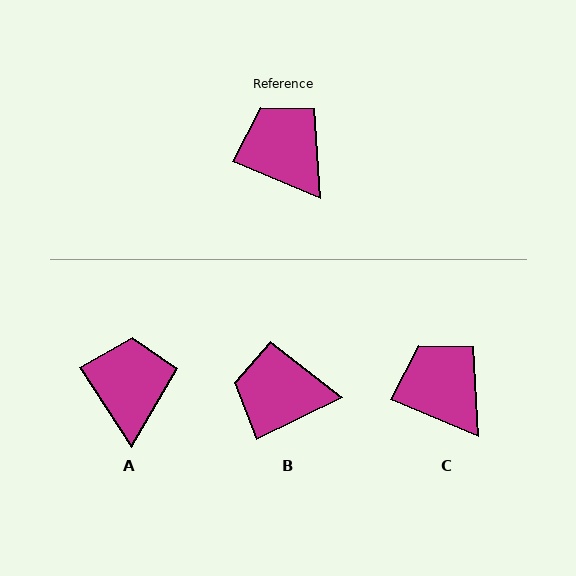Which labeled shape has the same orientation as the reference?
C.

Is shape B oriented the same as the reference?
No, it is off by about 48 degrees.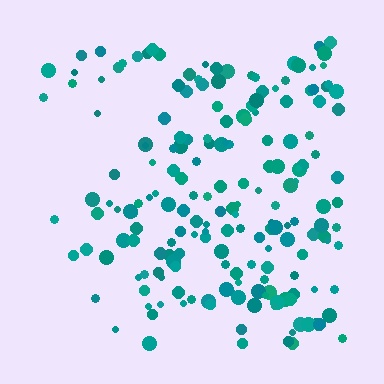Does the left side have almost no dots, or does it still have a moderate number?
Still a moderate number, just noticeably fewer than the right.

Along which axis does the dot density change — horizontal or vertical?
Horizontal.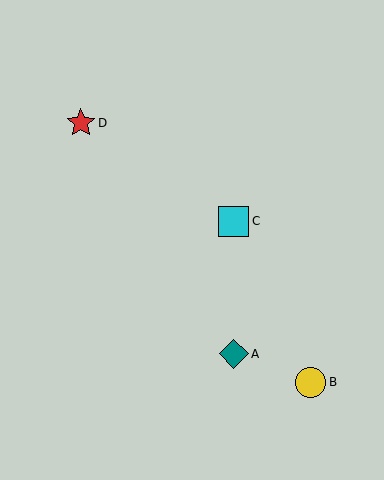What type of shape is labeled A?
Shape A is a teal diamond.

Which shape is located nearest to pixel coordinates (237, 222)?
The cyan square (labeled C) at (234, 221) is nearest to that location.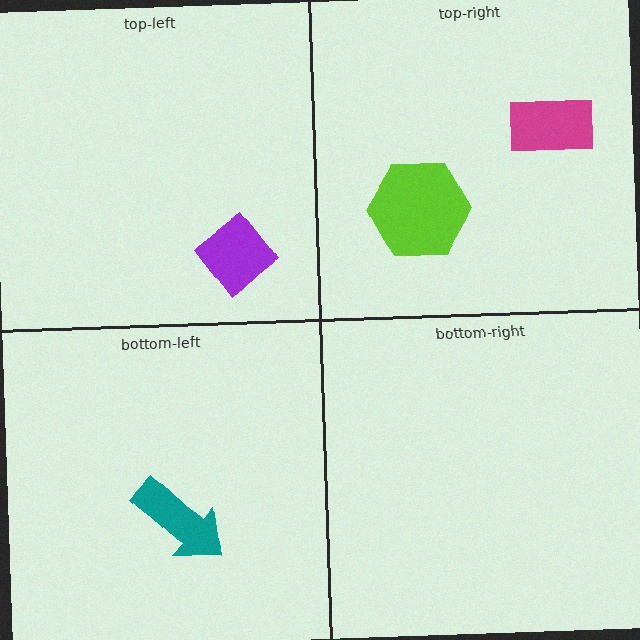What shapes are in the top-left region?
The purple diamond.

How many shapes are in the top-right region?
2.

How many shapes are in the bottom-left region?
1.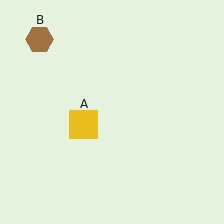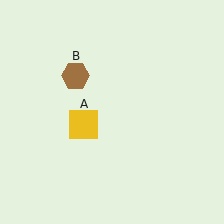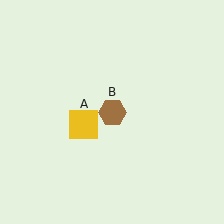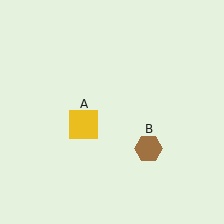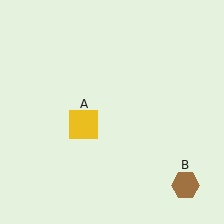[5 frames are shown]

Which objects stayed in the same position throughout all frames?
Yellow square (object A) remained stationary.